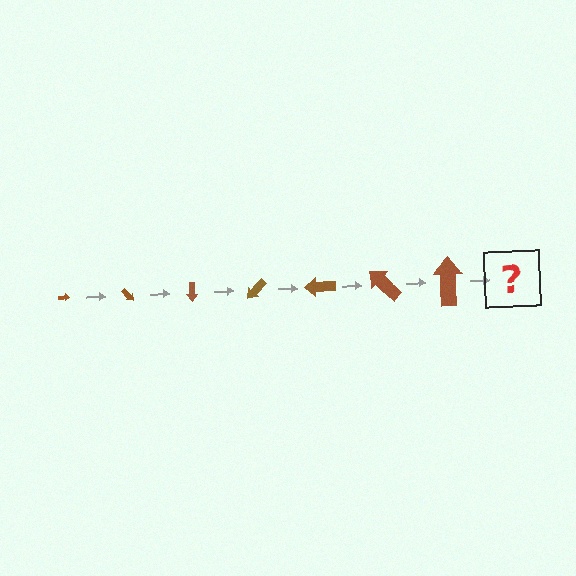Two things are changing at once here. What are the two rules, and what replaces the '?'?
The two rules are that the arrow grows larger each step and it rotates 45 degrees each step. The '?' should be an arrow, larger than the previous one and rotated 315 degrees from the start.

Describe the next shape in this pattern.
It should be an arrow, larger than the previous one and rotated 315 degrees from the start.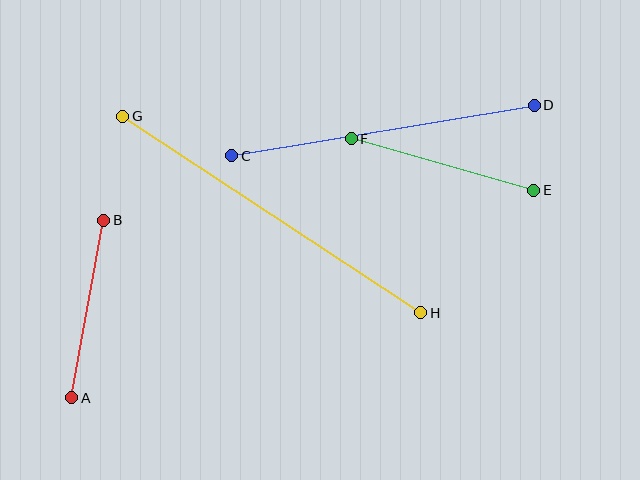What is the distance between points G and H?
The distance is approximately 357 pixels.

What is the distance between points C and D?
The distance is approximately 307 pixels.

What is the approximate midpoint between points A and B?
The midpoint is at approximately (88, 309) pixels.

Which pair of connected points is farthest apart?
Points G and H are farthest apart.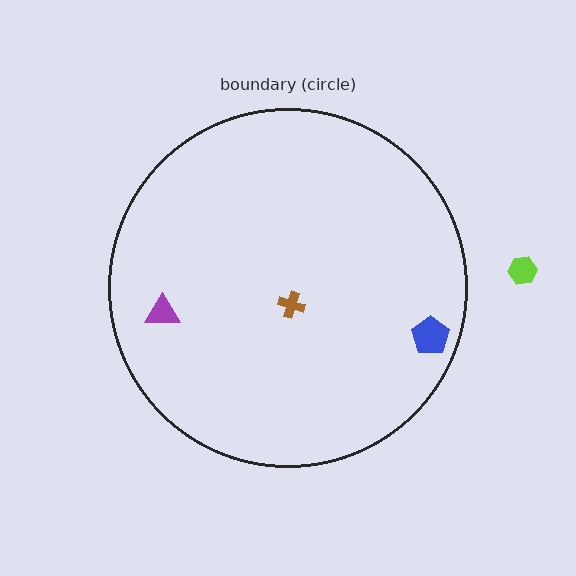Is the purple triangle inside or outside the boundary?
Inside.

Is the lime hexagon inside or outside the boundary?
Outside.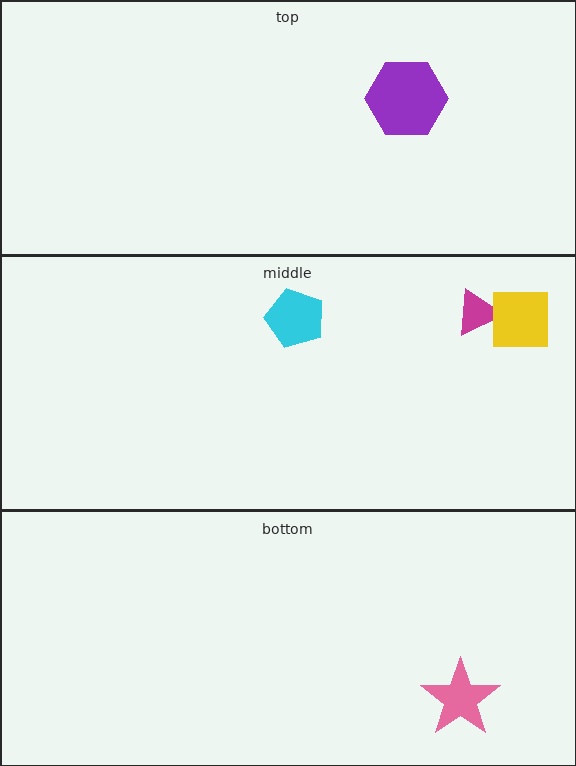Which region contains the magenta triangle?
The middle region.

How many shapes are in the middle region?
3.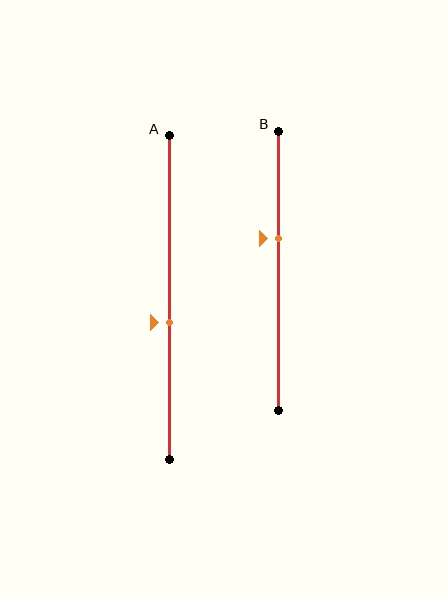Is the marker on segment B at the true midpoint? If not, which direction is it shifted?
No, the marker on segment B is shifted upward by about 12% of the segment length.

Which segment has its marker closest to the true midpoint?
Segment A has its marker closest to the true midpoint.